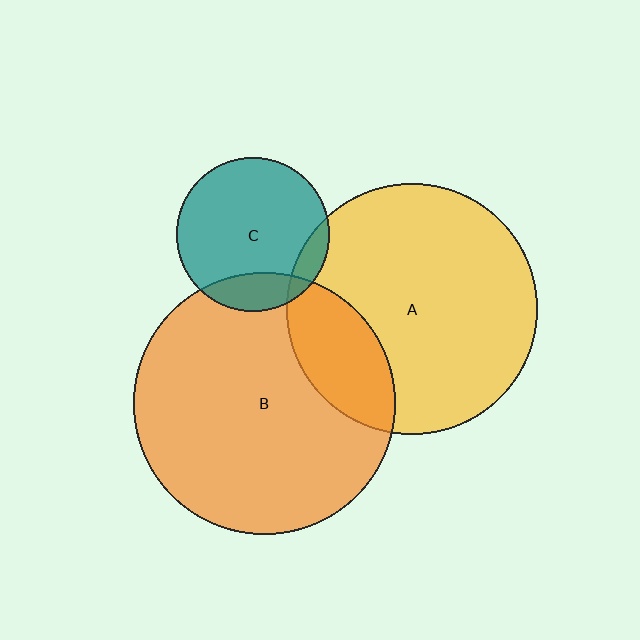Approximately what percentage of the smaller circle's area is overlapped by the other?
Approximately 10%.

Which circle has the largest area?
Circle B (orange).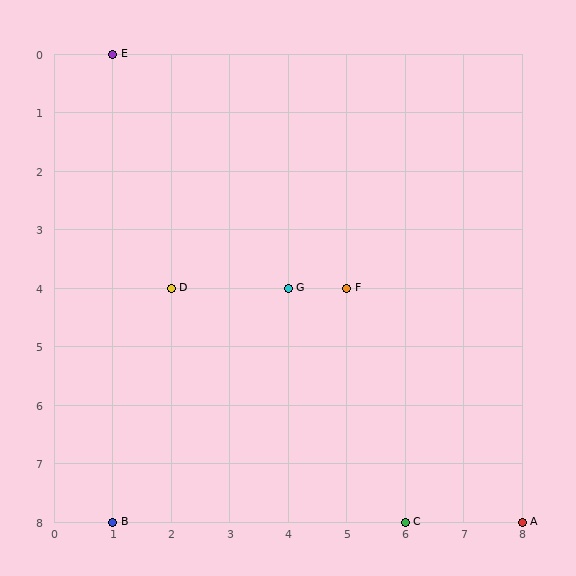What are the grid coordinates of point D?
Point D is at grid coordinates (2, 4).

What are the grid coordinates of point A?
Point A is at grid coordinates (8, 8).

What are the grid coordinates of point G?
Point G is at grid coordinates (4, 4).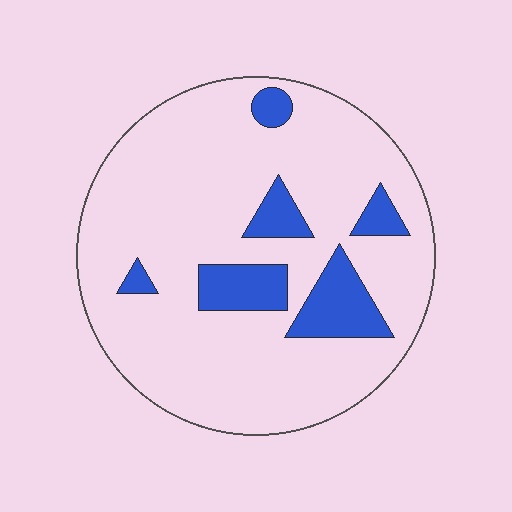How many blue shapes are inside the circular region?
6.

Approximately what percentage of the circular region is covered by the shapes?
Approximately 15%.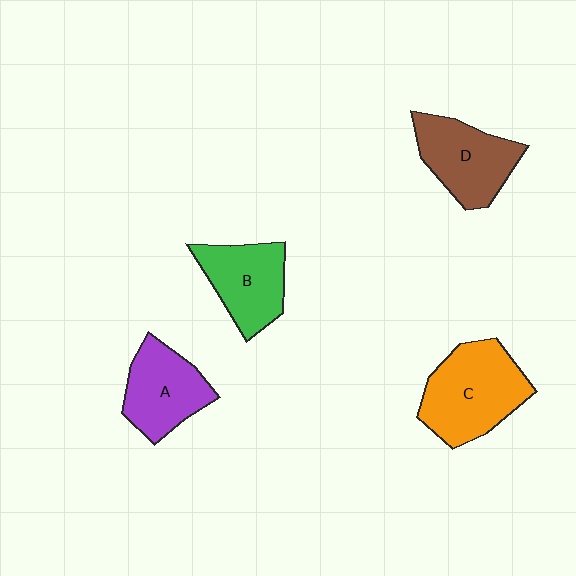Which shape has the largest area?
Shape C (orange).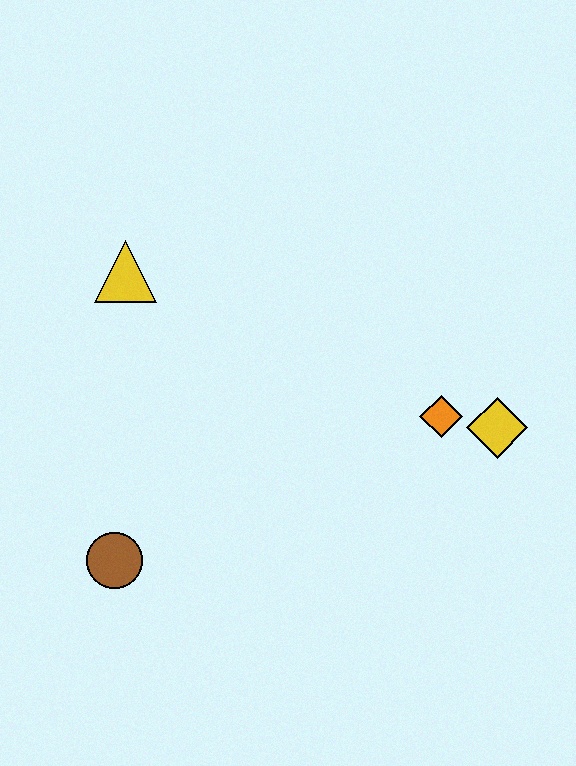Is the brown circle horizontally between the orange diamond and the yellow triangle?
No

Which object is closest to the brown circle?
The yellow triangle is closest to the brown circle.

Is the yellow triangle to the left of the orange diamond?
Yes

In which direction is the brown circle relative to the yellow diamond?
The brown circle is to the left of the yellow diamond.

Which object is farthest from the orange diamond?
The brown circle is farthest from the orange diamond.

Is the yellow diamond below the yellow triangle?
Yes